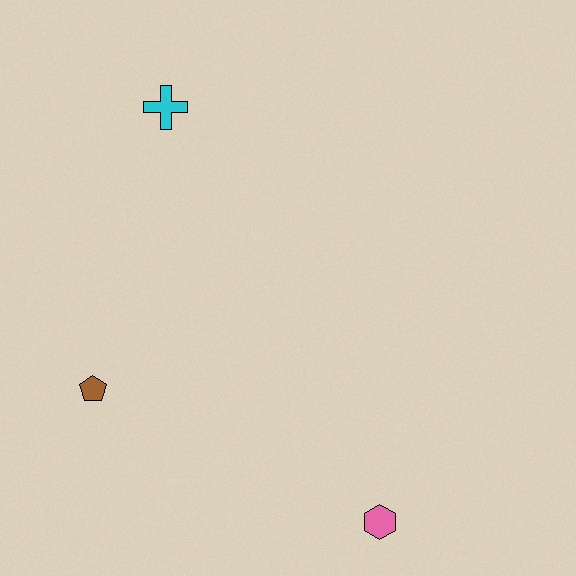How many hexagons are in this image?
There is 1 hexagon.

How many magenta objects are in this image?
There are no magenta objects.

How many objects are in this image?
There are 3 objects.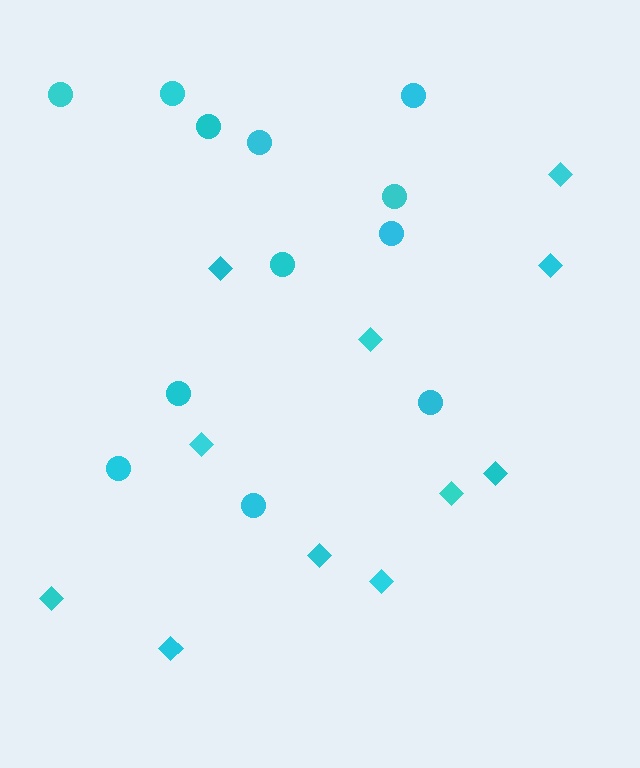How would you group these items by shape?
There are 2 groups: one group of circles (12) and one group of diamonds (11).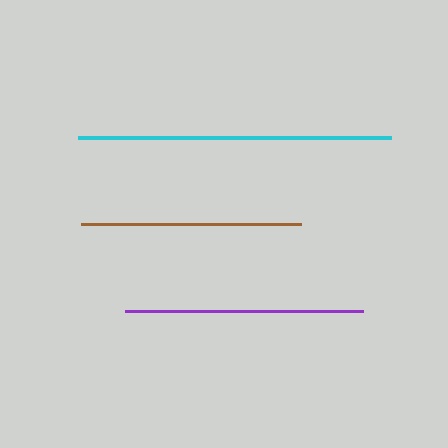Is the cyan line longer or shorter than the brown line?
The cyan line is longer than the brown line.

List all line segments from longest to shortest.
From longest to shortest: cyan, purple, brown.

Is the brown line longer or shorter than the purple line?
The purple line is longer than the brown line.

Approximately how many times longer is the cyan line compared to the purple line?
The cyan line is approximately 1.3 times the length of the purple line.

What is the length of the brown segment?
The brown segment is approximately 220 pixels long.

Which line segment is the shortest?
The brown line is the shortest at approximately 220 pixels.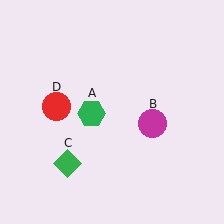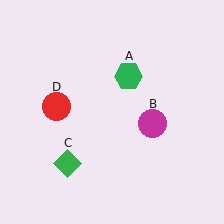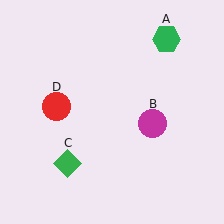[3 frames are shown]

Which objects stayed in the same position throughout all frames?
Magenta circle (object B) and green diamond (object C) and red circle (object D) remained stationary.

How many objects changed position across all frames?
1 object changed position: green hexagon (object A).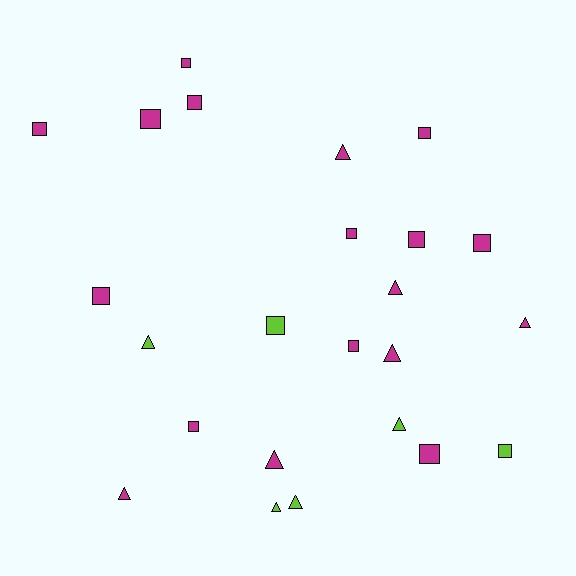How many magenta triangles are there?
There are 6 magenta triangles.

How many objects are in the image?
There are 24 objects.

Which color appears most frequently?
Magenta, with 18 objects.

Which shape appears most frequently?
Square, with 14 objects.